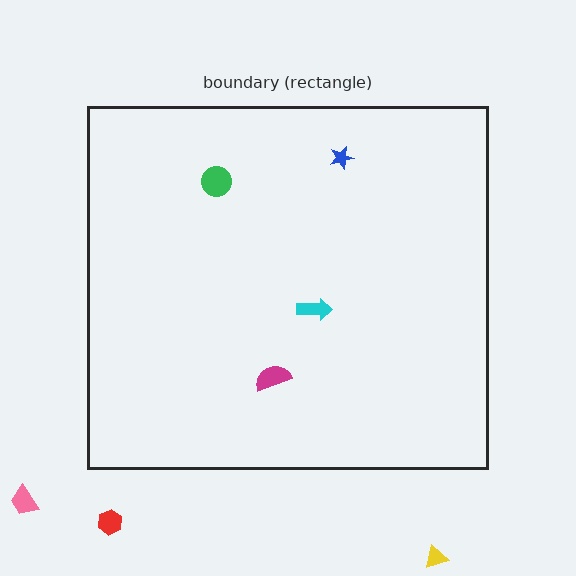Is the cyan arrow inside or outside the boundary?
Inside.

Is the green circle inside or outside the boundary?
Inside.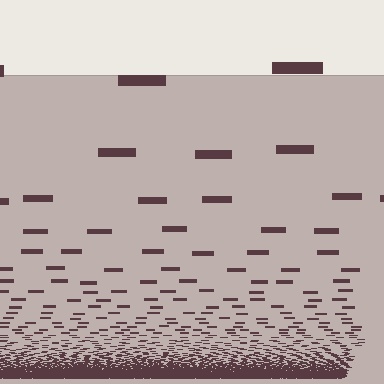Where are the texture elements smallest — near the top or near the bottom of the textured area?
Near the bottom.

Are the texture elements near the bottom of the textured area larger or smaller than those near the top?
Smaller. The gradient is inverted — elements near the bottom are smaller and denser.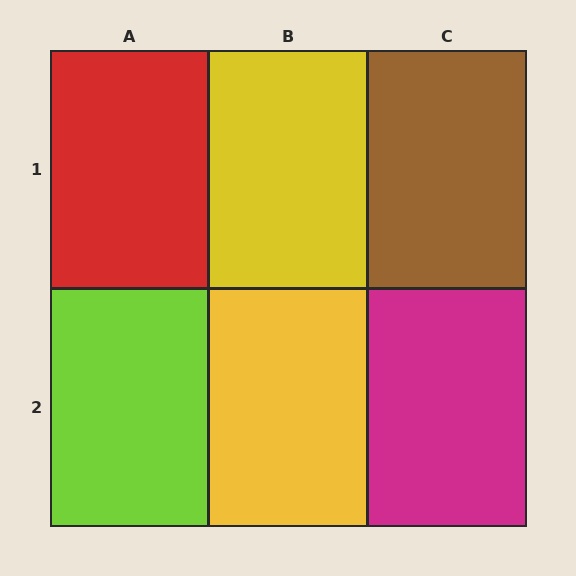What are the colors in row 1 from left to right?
Red, yellow, brown.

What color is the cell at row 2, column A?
Lime.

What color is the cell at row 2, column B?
Yellow.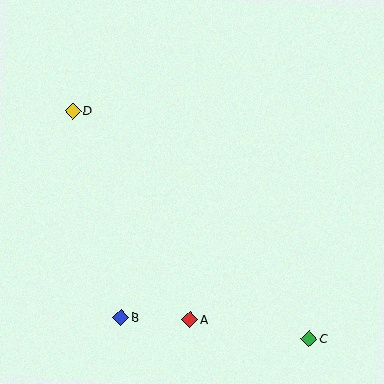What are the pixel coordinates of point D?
Point D is at (73, 111).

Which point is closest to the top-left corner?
Point D is closest to the top-left corner.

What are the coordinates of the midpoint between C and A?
The midpoint between C and A is at (250, 329).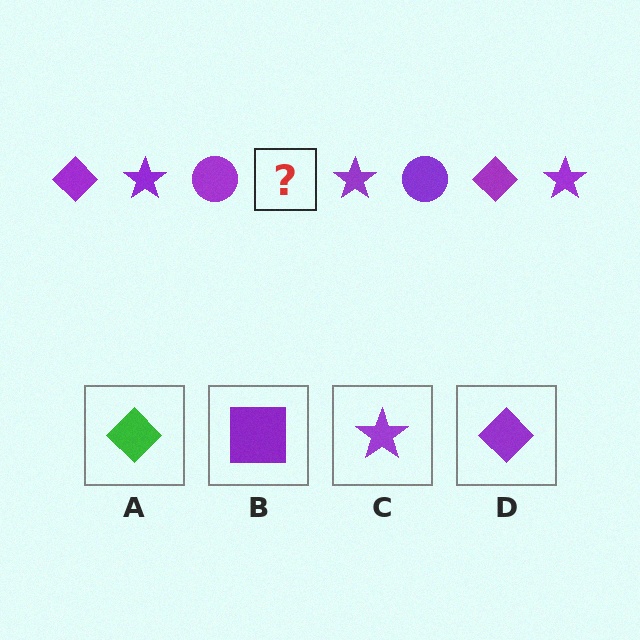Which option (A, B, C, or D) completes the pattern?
D.